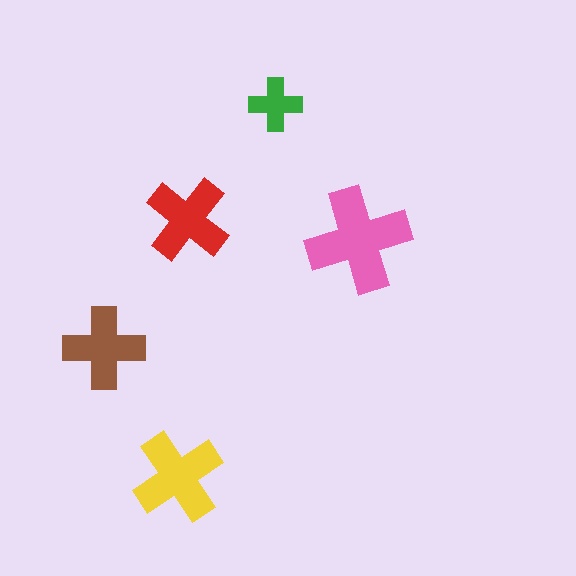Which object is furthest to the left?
The brown cross is leftmost.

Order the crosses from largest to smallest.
the pink one, the yellow one, the red one, the brown one, the green one.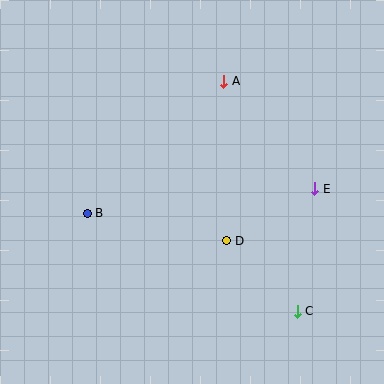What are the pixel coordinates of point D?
Point D is at (227, 241).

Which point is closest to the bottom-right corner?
Point C is closest to the bottom-right corner.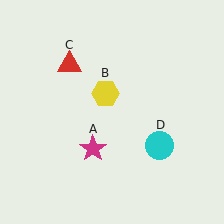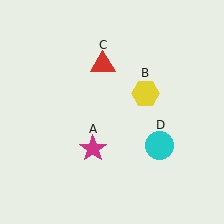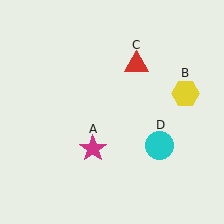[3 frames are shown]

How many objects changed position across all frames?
2 objects changed position: yellow hexagon (object B), red triangle (object C).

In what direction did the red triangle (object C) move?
The red triangle (object C) moved right.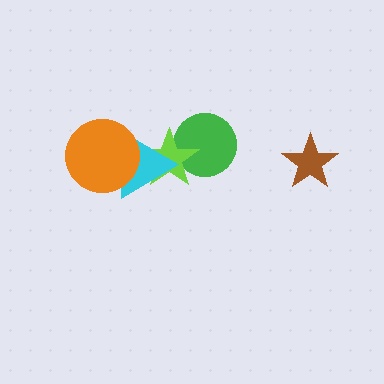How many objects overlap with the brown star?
0 objects overlap with the brown star.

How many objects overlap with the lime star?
2 objects overlap with the lime star.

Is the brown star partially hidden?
No, no other shape covers it.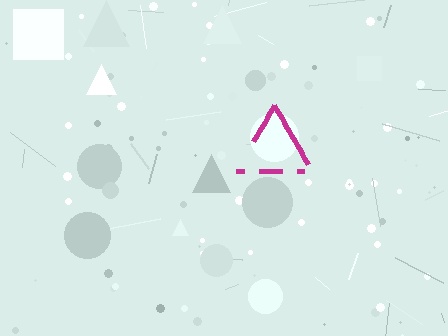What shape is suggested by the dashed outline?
The dashed outline suggests a triangle.